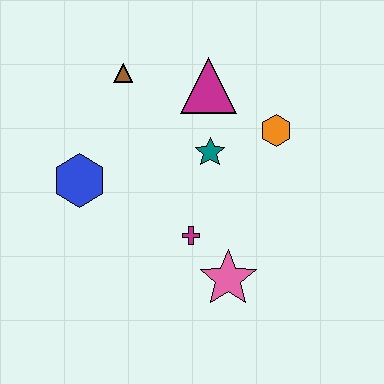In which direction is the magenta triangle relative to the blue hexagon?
The magenta triangle is to the right of the blue hexagon.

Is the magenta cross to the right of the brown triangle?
Yes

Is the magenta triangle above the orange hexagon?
Yes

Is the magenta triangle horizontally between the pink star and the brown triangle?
Yes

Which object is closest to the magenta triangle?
The teal star is closest to the magenta triangle.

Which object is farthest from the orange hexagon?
The blue hexagon is farthest from the orange hexagon.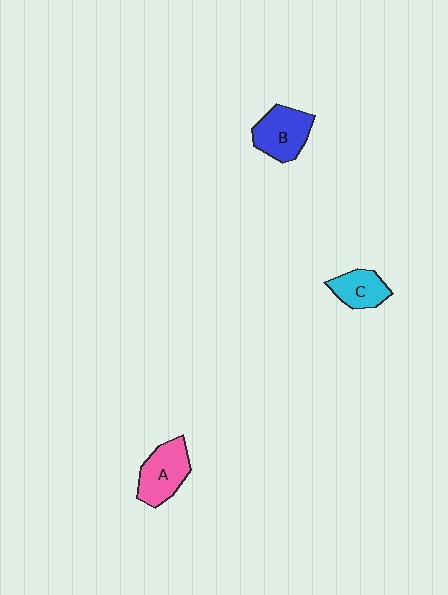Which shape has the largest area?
Shape B (blue).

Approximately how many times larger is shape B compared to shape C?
Approximately 1.4 times.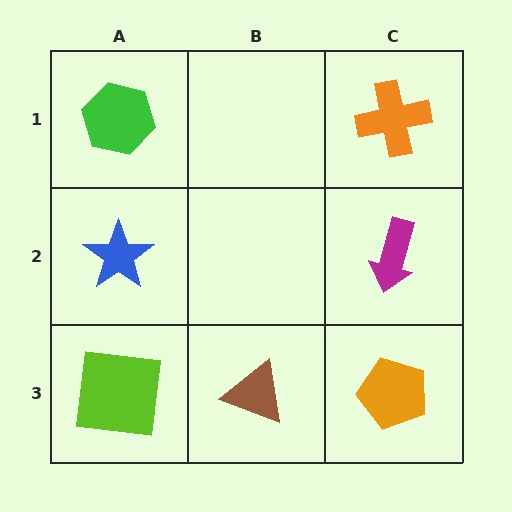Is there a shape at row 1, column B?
No, that cell is empty.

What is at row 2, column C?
A magenta arrow.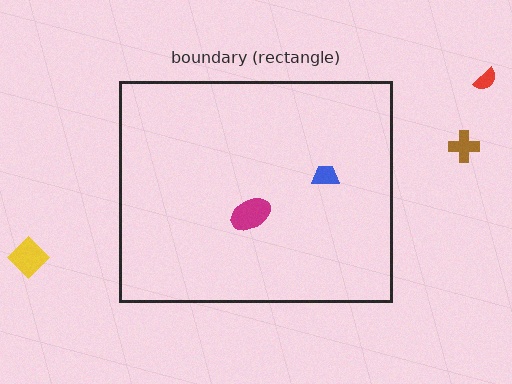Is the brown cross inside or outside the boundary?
Outside.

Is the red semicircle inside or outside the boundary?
Outside.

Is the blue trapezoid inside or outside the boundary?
Inside.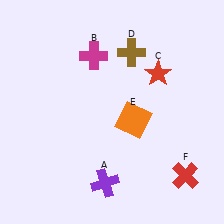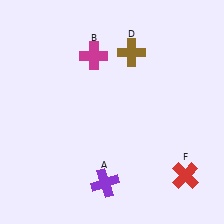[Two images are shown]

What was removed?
The red star (C), the orange square (E) were removed in Image 2.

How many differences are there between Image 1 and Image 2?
There are 2 differences between the two images.